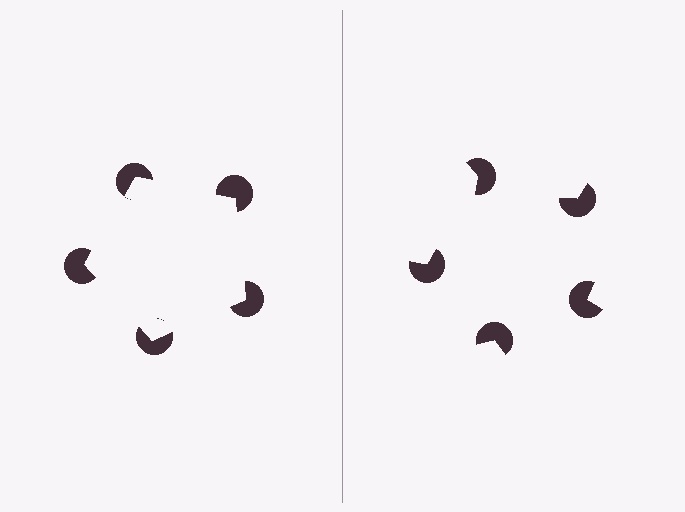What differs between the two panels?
The pac-man discs are positioned identically on both sides; only the wedge orientations differ. On the left they align to a pentagon; on the right they are misaligned.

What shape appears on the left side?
An illusory pentagon.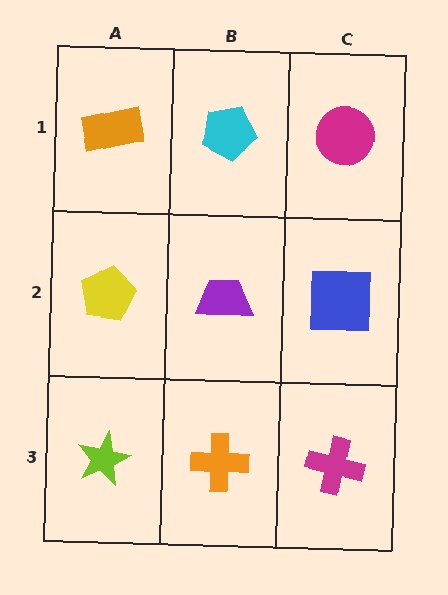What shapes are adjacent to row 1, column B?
A purple trapezoid (row 2, column B), an orange rectangle (row 1, column A), a magenta circle (row 1, column C).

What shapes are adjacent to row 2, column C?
A magenta circle (row 1, column C), a magenta cross (row 3, column C), a purple trapezoid (row 2, column B).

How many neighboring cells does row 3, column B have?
3.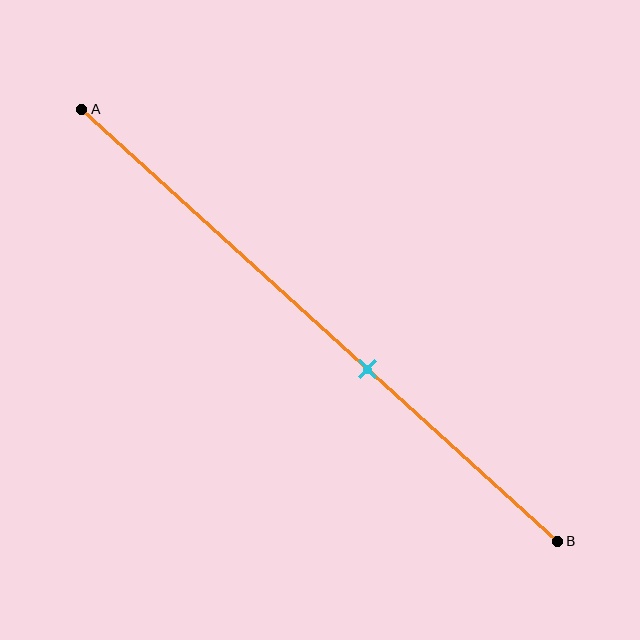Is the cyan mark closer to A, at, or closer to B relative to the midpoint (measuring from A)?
The cyan mark is closer to point B than the midpoint of segment AB.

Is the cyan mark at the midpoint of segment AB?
No, the mark is at about 60% from A, not at the 50% midpoint.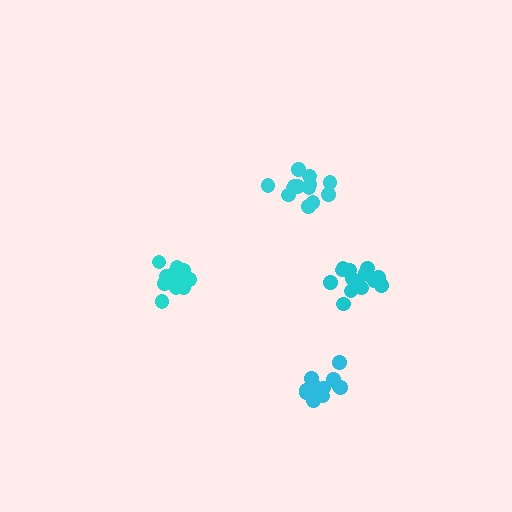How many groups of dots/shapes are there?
There are 4 groups.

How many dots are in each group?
Group 1: 16 dots, Group 2: 14 dots, Group 3: 13 dots, Group 4: 16 dots (59 total).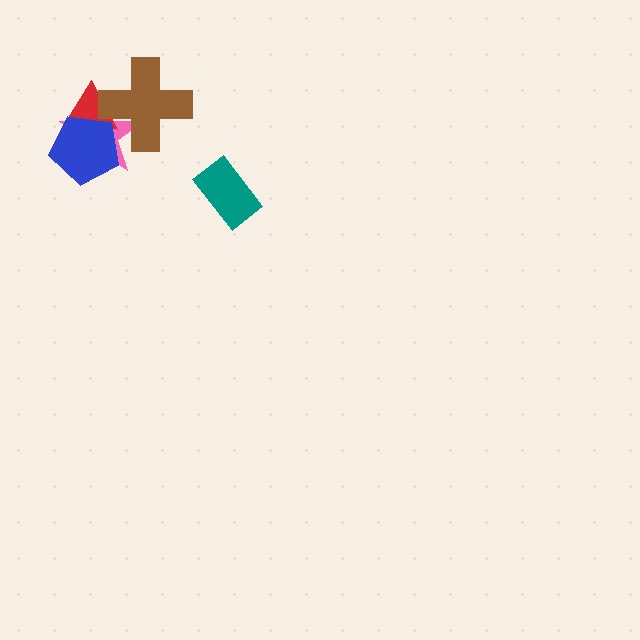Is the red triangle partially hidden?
Yes, it is partially covered by another shape.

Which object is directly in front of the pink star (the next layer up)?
The red triangle is directly in front of the pink star.